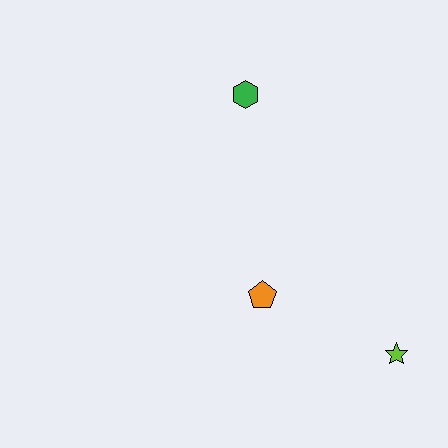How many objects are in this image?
There are 3 objects.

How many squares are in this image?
There are no squares.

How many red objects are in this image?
There are no red objects.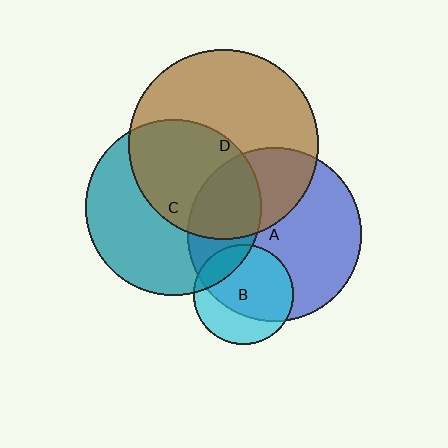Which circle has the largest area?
Circle D (brown).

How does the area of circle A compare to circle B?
Approximately 3.1 times.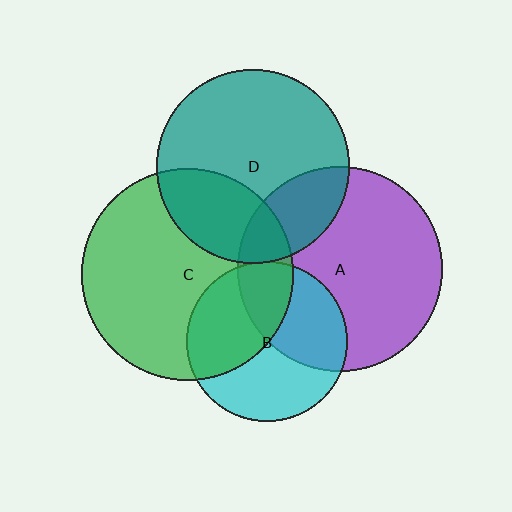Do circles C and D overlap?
Yes.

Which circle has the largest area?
Circle C (green).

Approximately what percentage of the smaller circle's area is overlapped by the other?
Approximately 30%.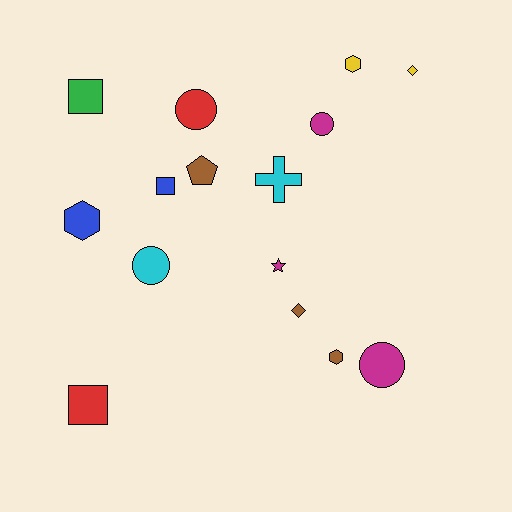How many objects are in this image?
There are 15 objects.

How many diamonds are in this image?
There are 2 diamonds.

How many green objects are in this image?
There is 1 green object.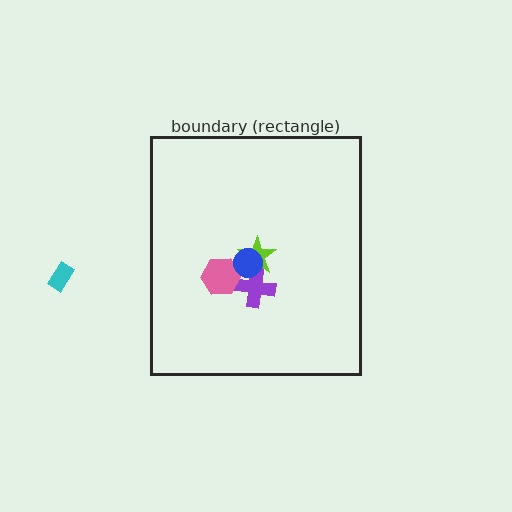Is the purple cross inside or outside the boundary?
Inside.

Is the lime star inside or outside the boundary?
Inside.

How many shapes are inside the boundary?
4 inside, 1 outside.